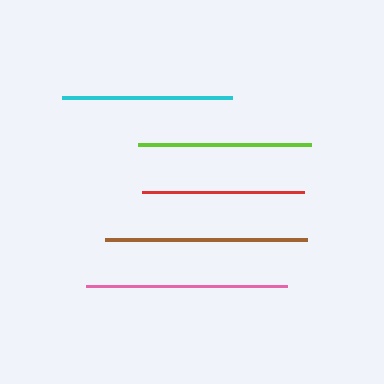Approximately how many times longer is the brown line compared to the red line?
The brown line is approximately 1.3 times the length of the red line.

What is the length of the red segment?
The red segment is approximately 162 pixels long.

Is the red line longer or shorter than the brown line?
The brown line is longer than the red line.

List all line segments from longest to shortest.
From longest to shortest: brown, pink, lime, cyan, red.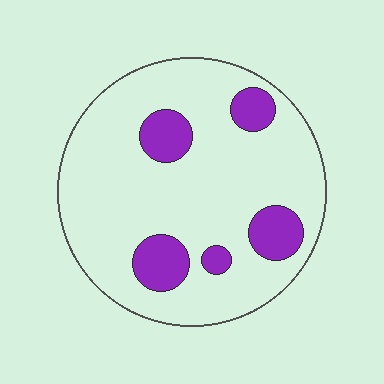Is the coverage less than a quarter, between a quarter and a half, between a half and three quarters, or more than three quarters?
Less than a quarter.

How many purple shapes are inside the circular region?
5.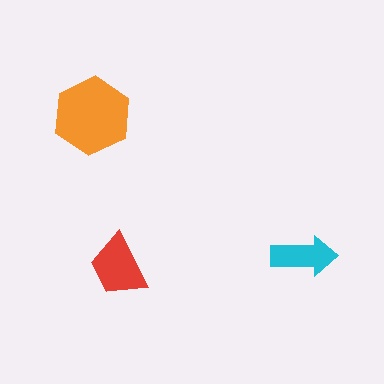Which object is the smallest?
The cyan arrow.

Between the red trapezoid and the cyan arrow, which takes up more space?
The red trapezoid.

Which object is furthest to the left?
The orange hexagon is leftmost.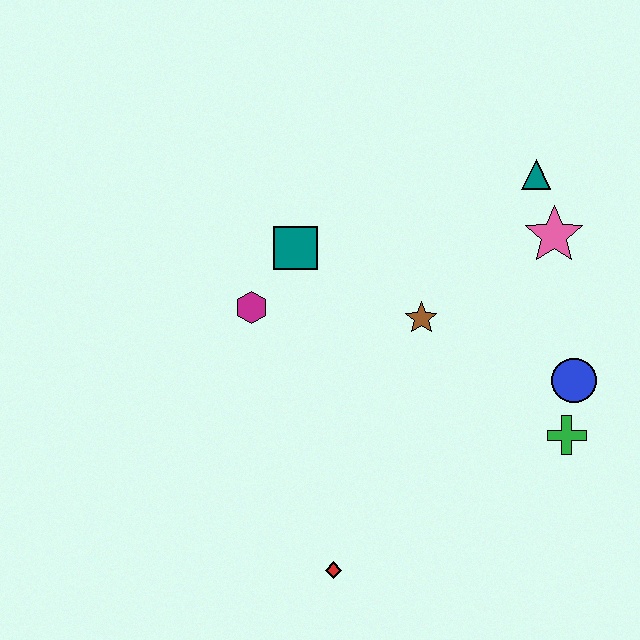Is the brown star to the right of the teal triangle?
No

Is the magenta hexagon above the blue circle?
Yes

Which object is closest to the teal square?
The magenta hexagon is closest to the teal square.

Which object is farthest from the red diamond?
The teal triangle is farthest from the red diamond.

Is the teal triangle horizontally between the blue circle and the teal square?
Yes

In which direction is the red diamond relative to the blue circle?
The red diamond is to the left of the blue circle.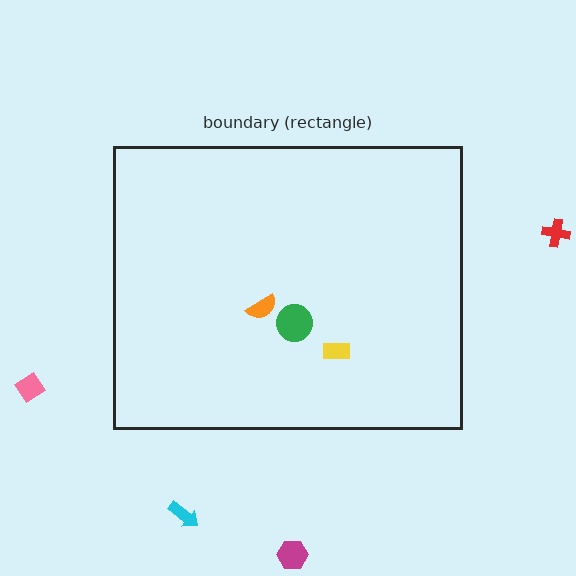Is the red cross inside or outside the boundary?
Outside.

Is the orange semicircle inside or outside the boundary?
Inside.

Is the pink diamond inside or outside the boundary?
Outside.